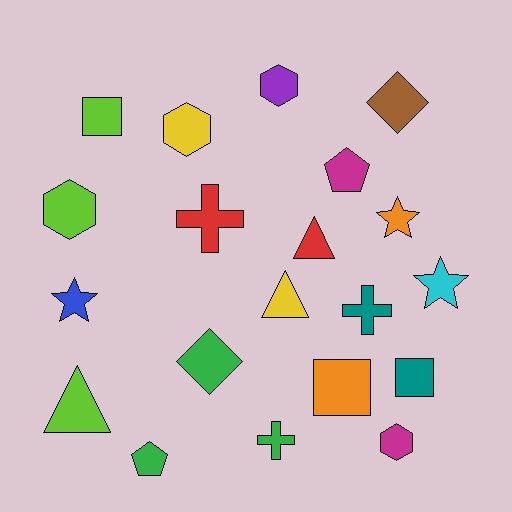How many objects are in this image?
There are 20 objects.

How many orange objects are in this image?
There are 2 orange objects.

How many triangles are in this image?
There are 3 triangles.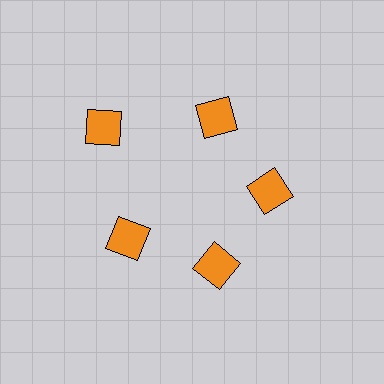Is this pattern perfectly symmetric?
No. The 5 orange diamonds are arranged in a ring, but one element near the 10 o'clock position is pushed outward from the center, breaking the 5-fold rotational symmetry.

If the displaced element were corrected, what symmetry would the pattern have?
It would have 5-fold rotational symmetry — the pattern would map onto itself every 72 degrees.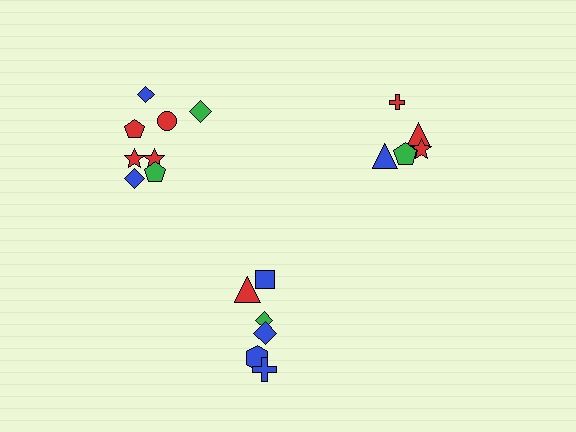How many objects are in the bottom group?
There are 6 objects.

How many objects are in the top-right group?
There are 5 objects.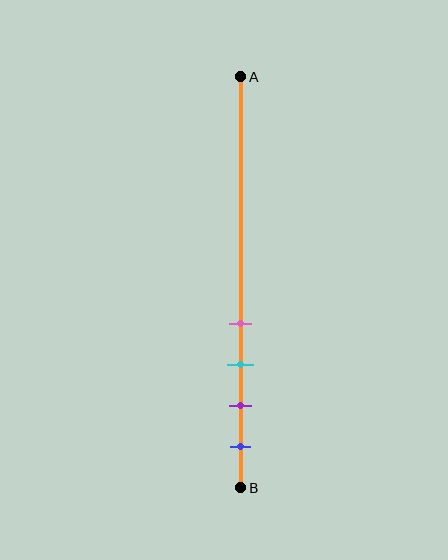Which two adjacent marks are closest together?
The pink and cyan marks are the closest adjacent pair.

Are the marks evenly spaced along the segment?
Yes, the marks are approximately evenly spaced.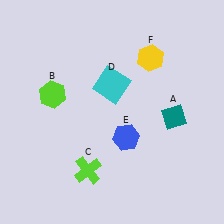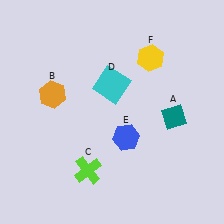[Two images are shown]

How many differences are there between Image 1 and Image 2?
There is 1 difference between the two images.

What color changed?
The hexagon (B) changed from lime in Image 1 to orange in Image 2.